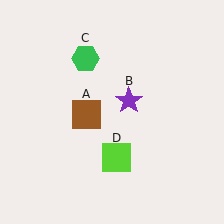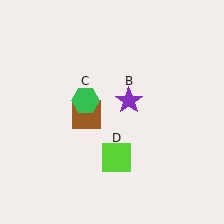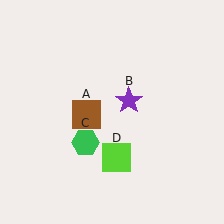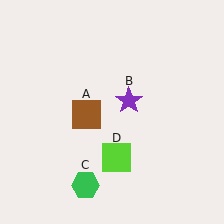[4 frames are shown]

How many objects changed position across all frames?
1 object changed position: green hexagon (object C).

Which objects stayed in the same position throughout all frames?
Brown square (object A) and purple star (object B) and lime square (object D) remained stationary.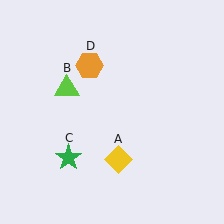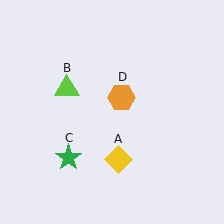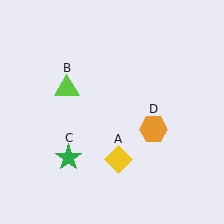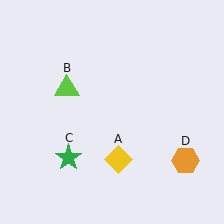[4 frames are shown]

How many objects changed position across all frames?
1 object changed position: orange hexagon (object D).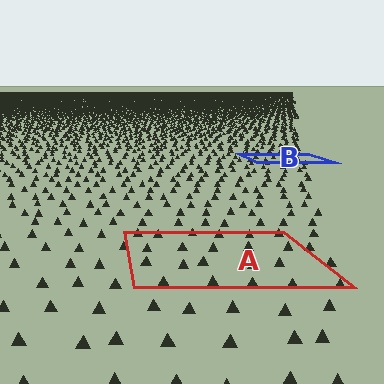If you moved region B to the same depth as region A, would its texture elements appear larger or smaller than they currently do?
They would appear larger. At a closer depth, the same texture elements are projected at a bigger on-screen size.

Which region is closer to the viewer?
Region A is closer. The texture elements there are larger and more spread out.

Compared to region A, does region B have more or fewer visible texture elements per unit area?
Region B has more texture elements per unit area — they are packed more densely because it is farther away.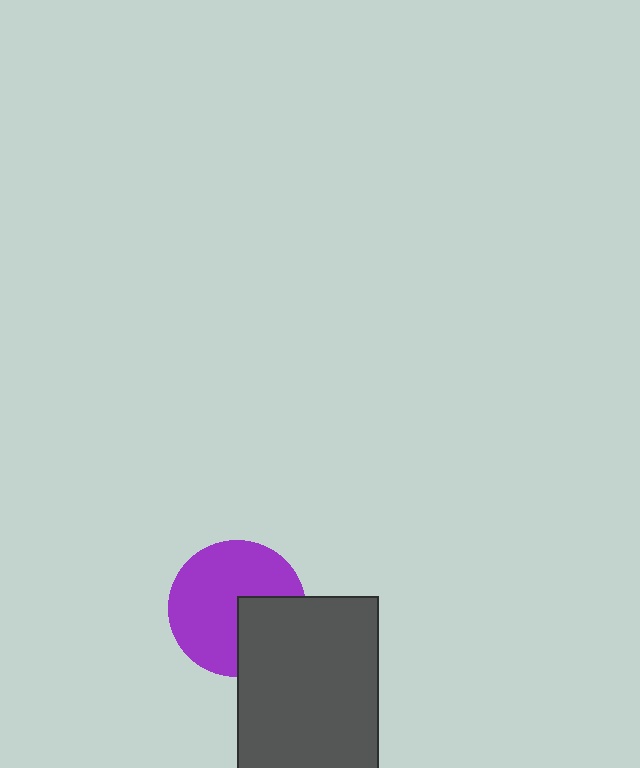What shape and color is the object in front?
The object in front is a dark gray rectangle.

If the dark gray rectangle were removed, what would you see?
You would see the complete purple circle.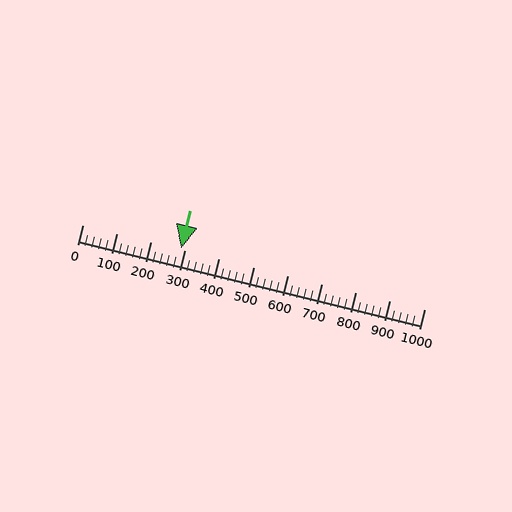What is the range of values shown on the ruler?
The ruler shows values from 0 to 1000.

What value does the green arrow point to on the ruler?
The green arrow points to approximately 290.